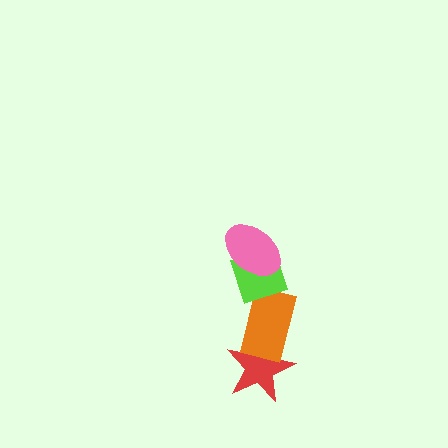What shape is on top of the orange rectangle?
The lime diamond is on top of the orange rectangle.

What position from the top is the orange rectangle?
The orange rectangle is 3rd from the top.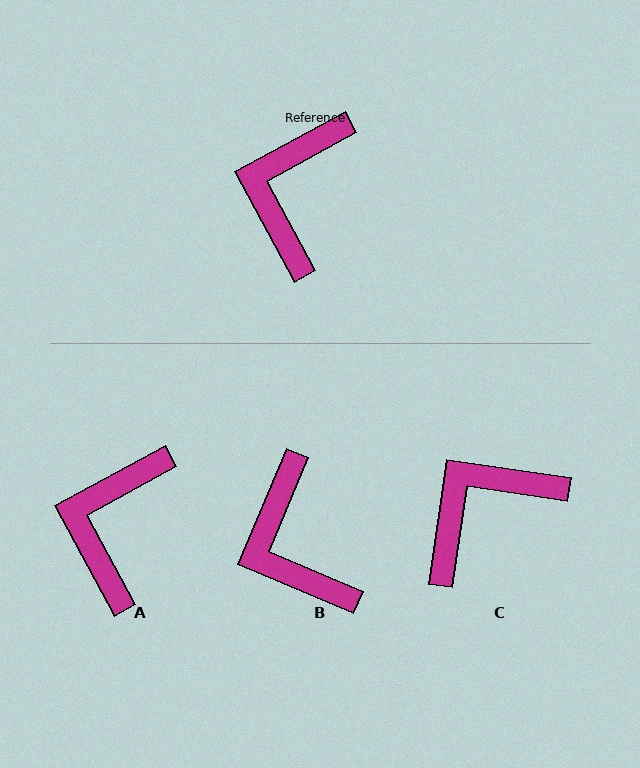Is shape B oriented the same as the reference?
No, it is off by about 39 degrees.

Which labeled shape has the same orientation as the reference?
A.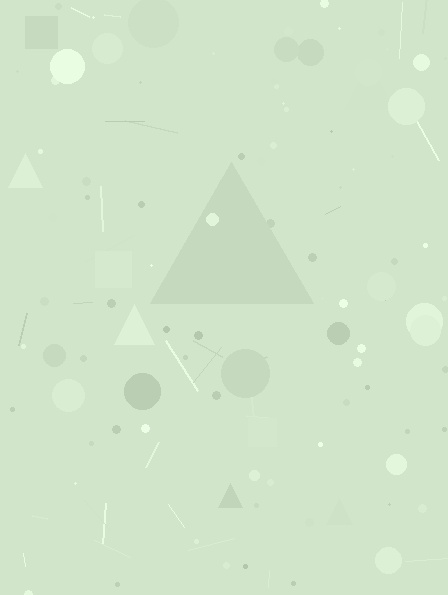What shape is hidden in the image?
A triangle is hidden in the image.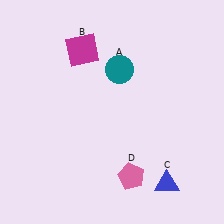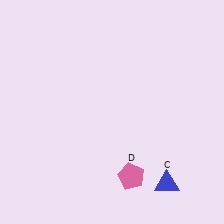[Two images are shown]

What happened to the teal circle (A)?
The teal circle (A) was removed in Image 2. It was in the top-right area of Image 1.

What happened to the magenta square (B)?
The magenta square (B) was removed in Image 2. It was in the top-left area of Image 1.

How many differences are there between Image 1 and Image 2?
There are 2 differences between the two images.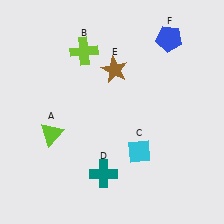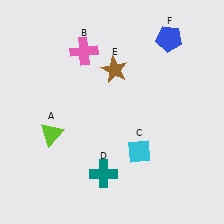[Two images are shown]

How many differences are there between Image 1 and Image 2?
There is 1 difference between the two images.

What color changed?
The cross (B) changed from lime in Image 1 to pink in Image 2.